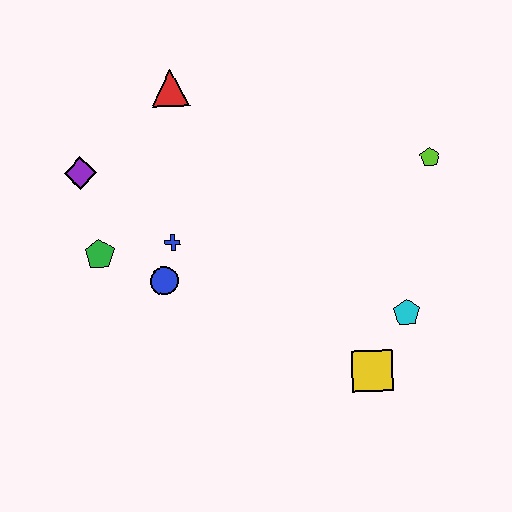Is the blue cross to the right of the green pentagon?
Yes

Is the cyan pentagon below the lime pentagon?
Yes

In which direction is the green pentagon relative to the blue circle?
The green pentagon is to the left of the blue circle.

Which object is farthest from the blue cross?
The lime pentagon is farthest from the blue cross.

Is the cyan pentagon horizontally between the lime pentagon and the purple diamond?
Yes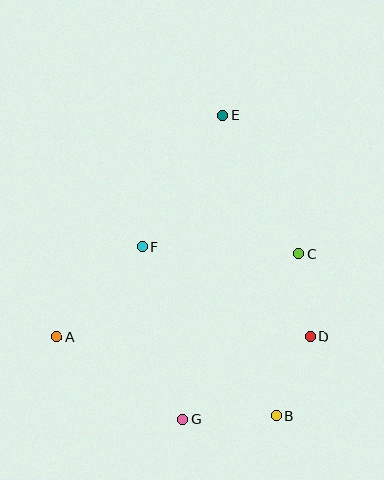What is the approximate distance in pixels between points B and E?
The distance between B and E is approximately 305 pixels.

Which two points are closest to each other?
Points C and D are closest to each other.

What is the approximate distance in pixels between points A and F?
The distance between A and F is approximately 125 pixels.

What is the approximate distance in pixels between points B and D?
The distance between B and D is approximately 86 pixels.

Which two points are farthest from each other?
Points E and G are farthest from each other.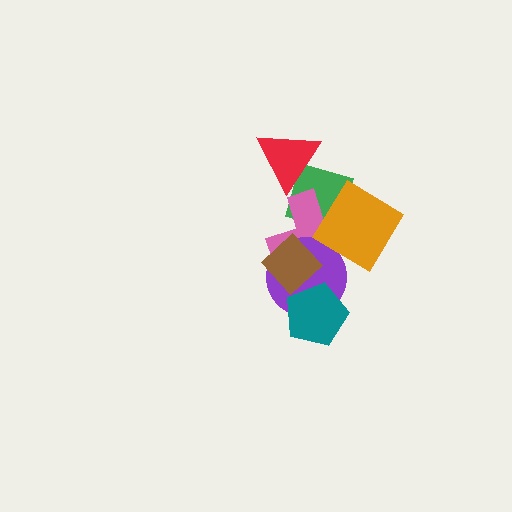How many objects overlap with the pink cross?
4 objects overlap with the pink cross.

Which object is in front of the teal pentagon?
The brown diamond is in front of the teal pentagon.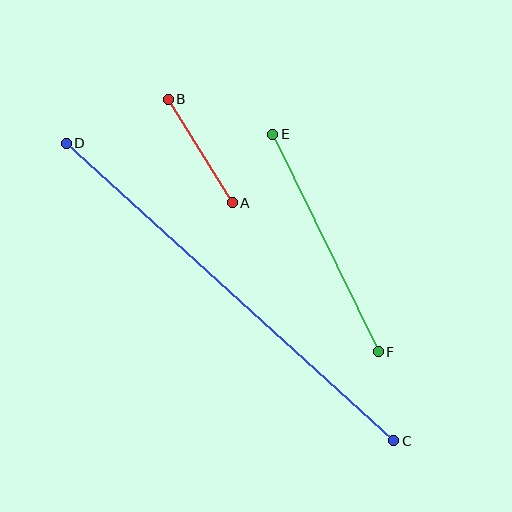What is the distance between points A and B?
The distance is approximately 122 pixels.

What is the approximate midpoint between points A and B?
The midpoint is at approximately (200, 151) pixels.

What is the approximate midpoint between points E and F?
The midpoint is at approximately (326, 243) pixels.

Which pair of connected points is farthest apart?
Points C and D are farthest apart.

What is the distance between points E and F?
The distance is approximately 241 pixels.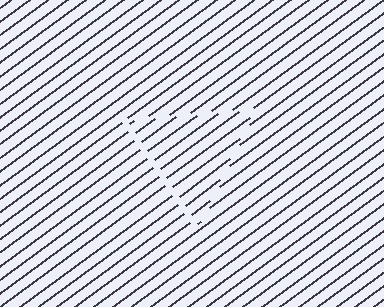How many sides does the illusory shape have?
3 sides — the line-ends trace a triangle.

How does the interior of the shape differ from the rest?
The interior of the shape contains the same grating, shifted by half a period — the contour is defined by the phase discontinuity where line-ends from the inner and outer gratings abut.